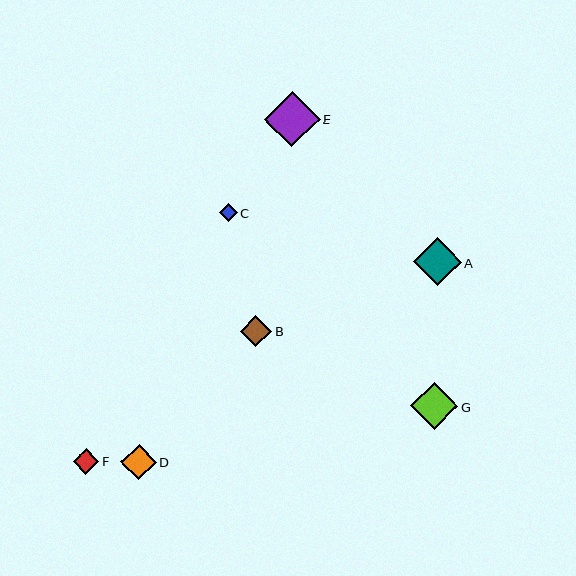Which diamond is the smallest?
Diamond C is the smallest with a size of approximately 18 pixels.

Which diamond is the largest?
Diamond E is the largest with a size of approximately 56 pixels.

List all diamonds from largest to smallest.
From largest to smallest: E, A, G, D, B, F, C.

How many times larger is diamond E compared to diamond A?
Diamond E is approximately 1.2 times the size of diamond A.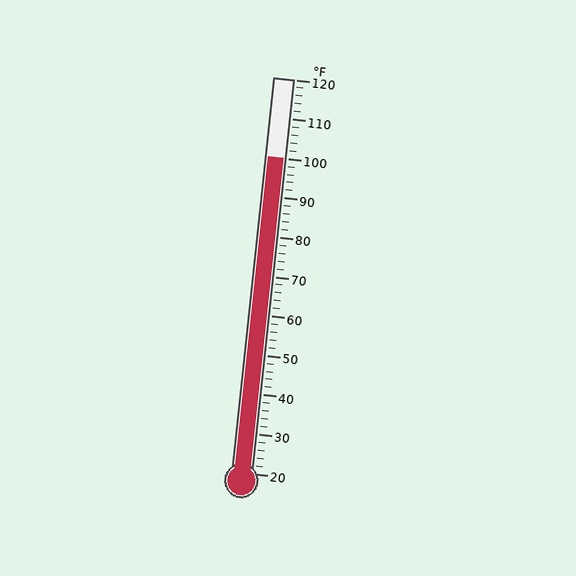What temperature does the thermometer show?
The thermometer shows approximately 100°F.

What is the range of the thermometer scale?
The thermometer scale ranges from 20°F to 120°F.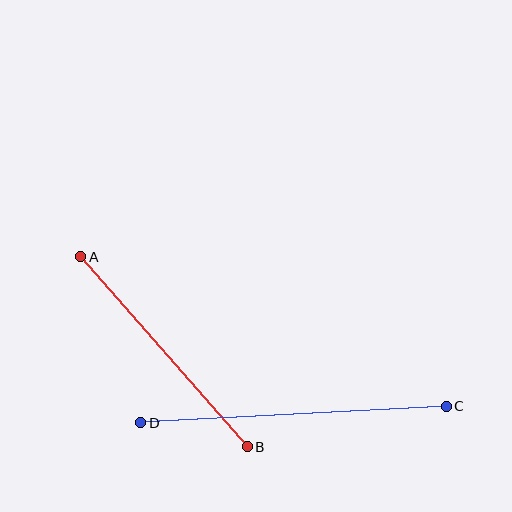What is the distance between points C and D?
The distance is approximately 306 pixels.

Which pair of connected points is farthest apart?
Points C and D are farthest apart.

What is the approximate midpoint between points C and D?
The midpoint is at approximately (294, 414) pixels.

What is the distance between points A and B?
The distance is approximately 253 pixels.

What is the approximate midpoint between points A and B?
The midpoint is at approximately (164, 352) pixels.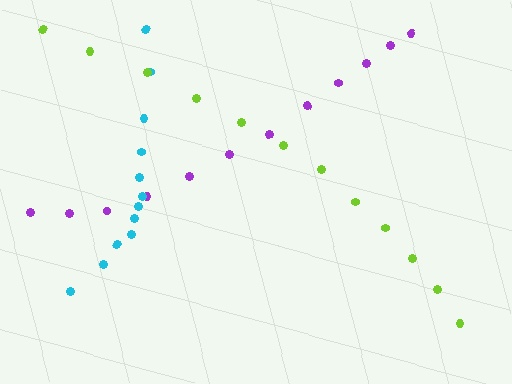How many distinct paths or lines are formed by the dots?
There are 3 distinct paths.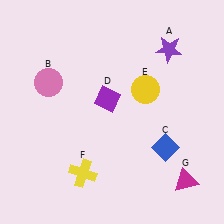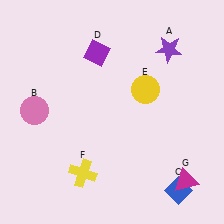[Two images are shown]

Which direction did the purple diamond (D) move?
The purple diamond (D) moved up.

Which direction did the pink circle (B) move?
The pink circle (B) moved down.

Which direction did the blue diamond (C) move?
The blue diamond (C) moved down.